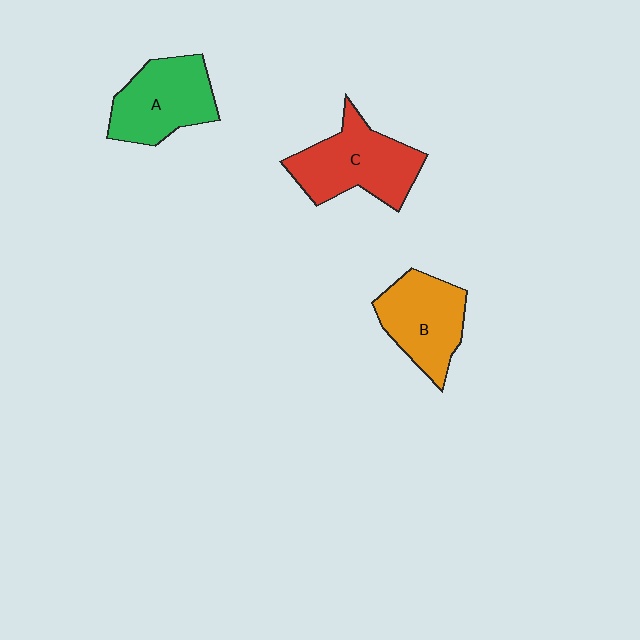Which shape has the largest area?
Shape C (red).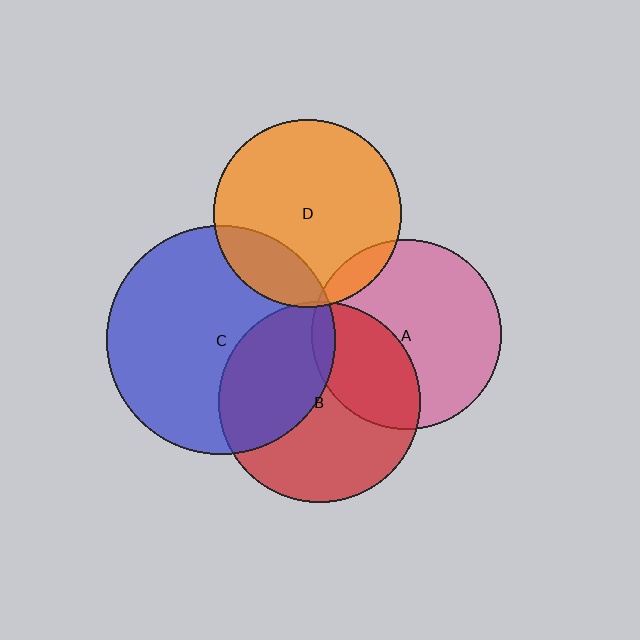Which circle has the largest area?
Circle C (blue).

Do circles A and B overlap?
Yes.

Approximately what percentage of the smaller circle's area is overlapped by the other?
Approximately 35%.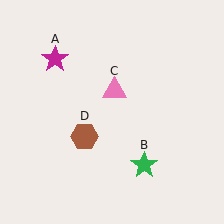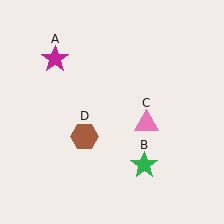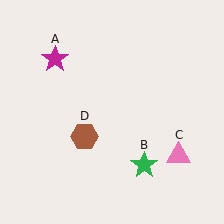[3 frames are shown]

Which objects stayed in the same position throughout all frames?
Magenta star (object A) and green star (object B) and brown hexagon (object D) remained stationary.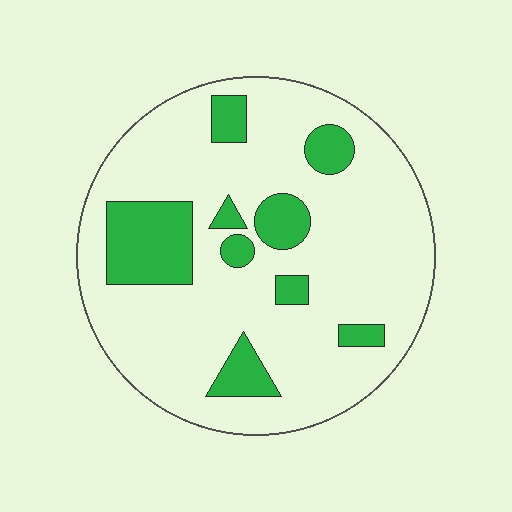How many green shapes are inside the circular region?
9.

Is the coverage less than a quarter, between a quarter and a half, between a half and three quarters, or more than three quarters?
Less than a quarter.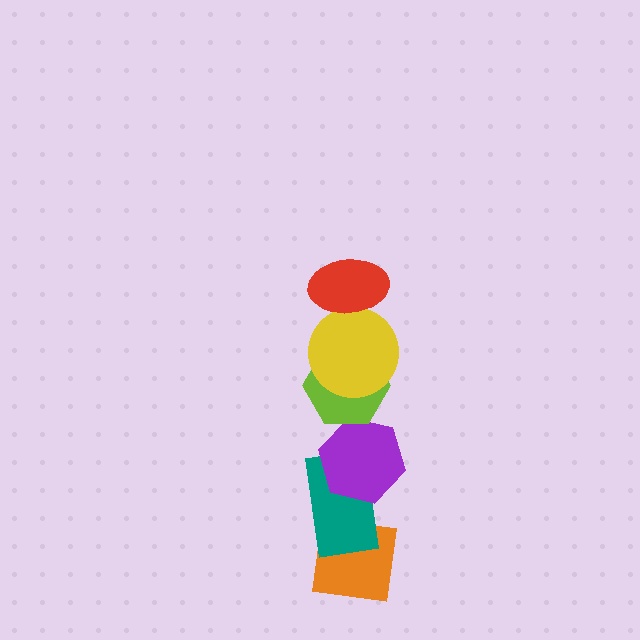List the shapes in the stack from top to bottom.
From top to bottom: the red ellipse, the yellow circle, the lime hexagon, the purple hexagon, the teal rectangle, the orange square.